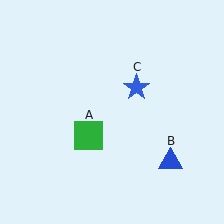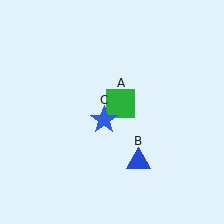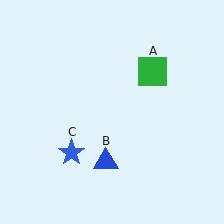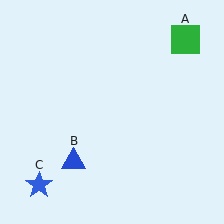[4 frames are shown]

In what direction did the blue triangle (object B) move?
The blue triangle (object B) moved left.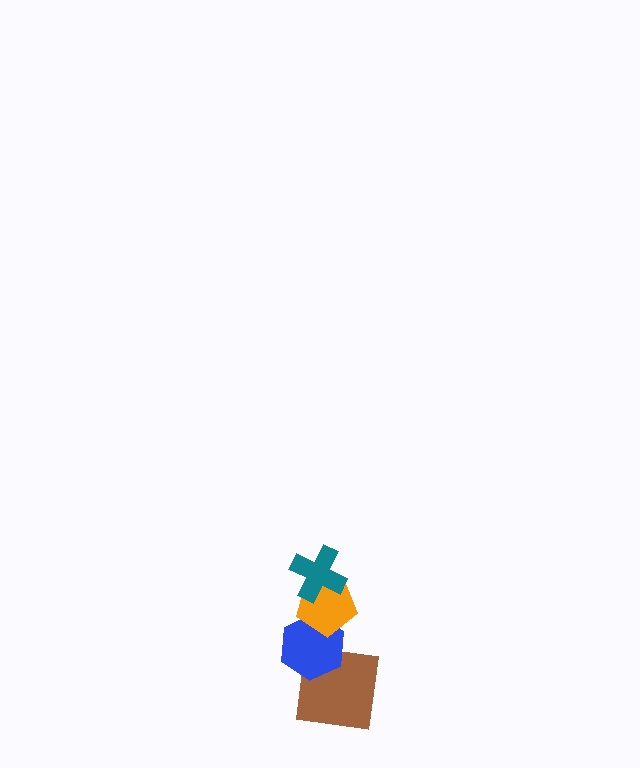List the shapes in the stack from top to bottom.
From top to bottom: the teal cross, the orange pentagon, the blue hexagon, the brown square.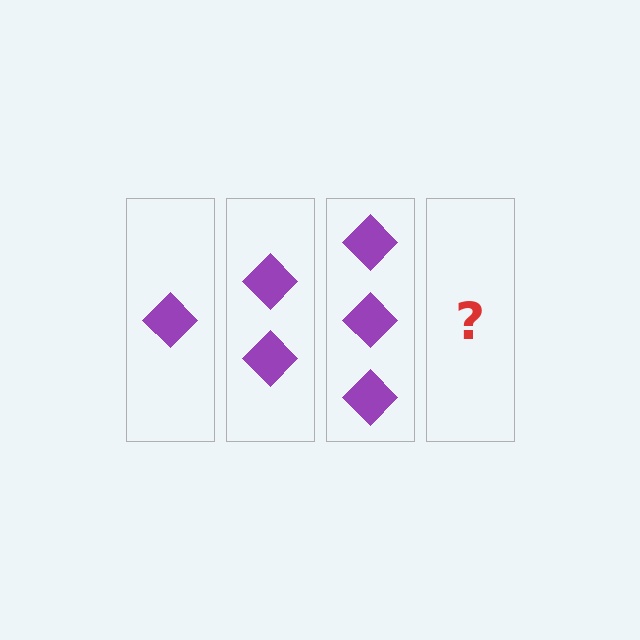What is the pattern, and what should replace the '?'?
The pattern is that each step adds one more diamond. The '?' should be 4 diamonds.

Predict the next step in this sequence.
The next step is 4 diamonds.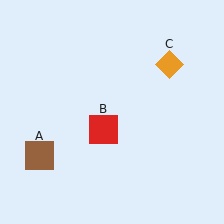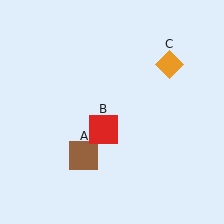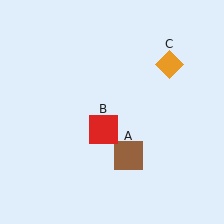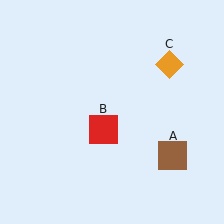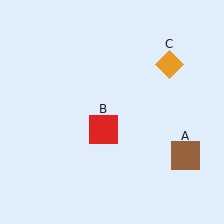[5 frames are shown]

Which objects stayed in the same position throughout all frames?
Red square (object B) and orange diamond (object C) remained stationary.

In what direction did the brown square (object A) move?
The brown square (object A) moved right.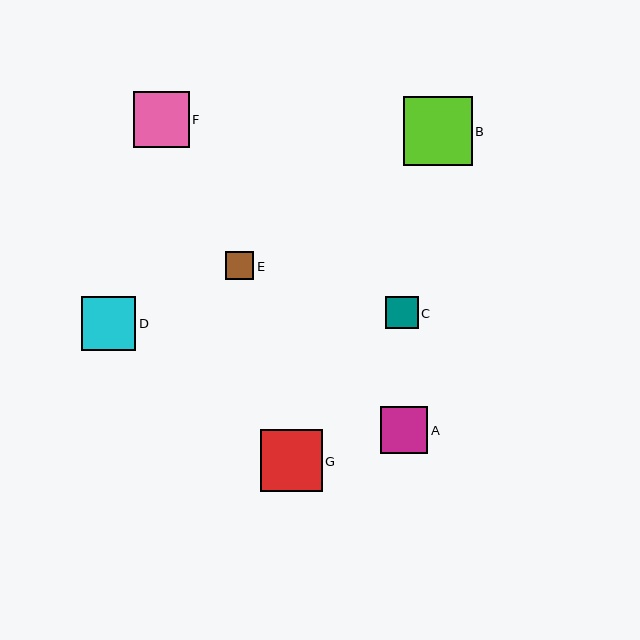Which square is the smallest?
Square E is the smallest with a size of approximately 28 pixels.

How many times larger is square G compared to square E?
Square G is approximately 2.2 times the size of square E.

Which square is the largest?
Square B is the largest with a size of approximately 69 pixels.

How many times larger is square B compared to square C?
Square B is approximately 2.1 times the size of square C.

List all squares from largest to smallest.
From largest to smallest: B, G, F, D, A, C, E.